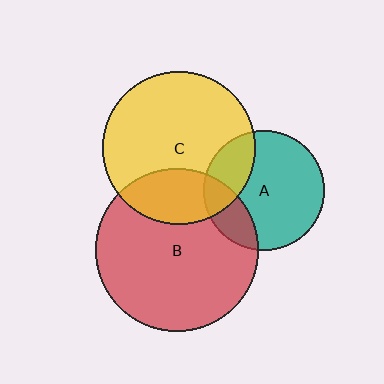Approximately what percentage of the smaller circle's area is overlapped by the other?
Approximately 25%.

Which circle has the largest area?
Circle B (red).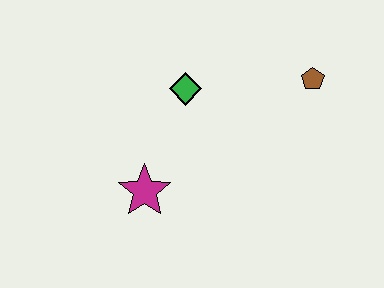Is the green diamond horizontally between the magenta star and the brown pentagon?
Yes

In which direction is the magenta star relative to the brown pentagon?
The magenta star is to the left of the brown pentagon.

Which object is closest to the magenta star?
The green diamond is closest to the magenta star.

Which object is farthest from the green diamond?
The brown pentagon is farthest from the green diamond.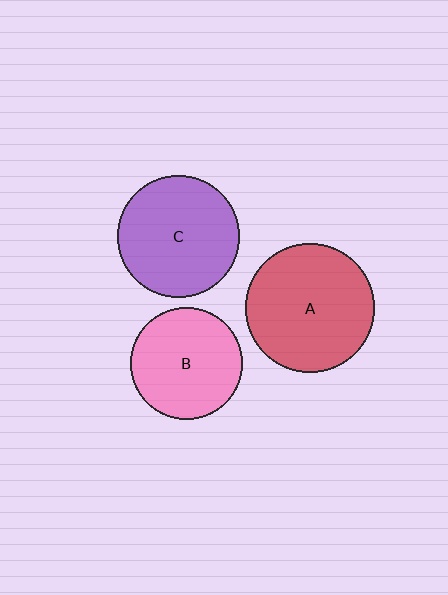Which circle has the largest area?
Circle A (red).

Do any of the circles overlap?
No, none of the circles overlap.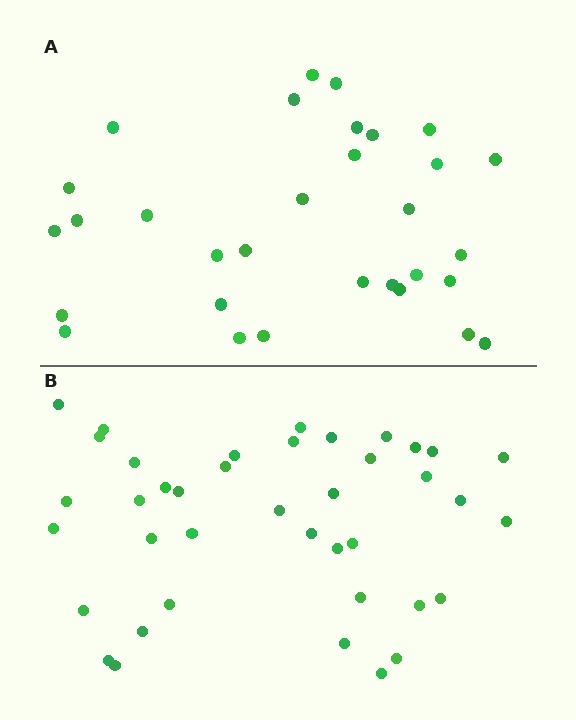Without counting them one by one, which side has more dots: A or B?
Region B (the bottom region) has more dots.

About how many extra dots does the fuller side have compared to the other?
Region B has roughly 8 or so more dots than region A.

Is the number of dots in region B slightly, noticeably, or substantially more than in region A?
Region B has noticeably more, but not dramatically so. The ratio is roughly 1.3 to 1.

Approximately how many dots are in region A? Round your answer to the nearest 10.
About 30 dots. (The exact count is 31, which rounds to 30.)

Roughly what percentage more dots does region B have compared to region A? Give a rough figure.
About 30% more.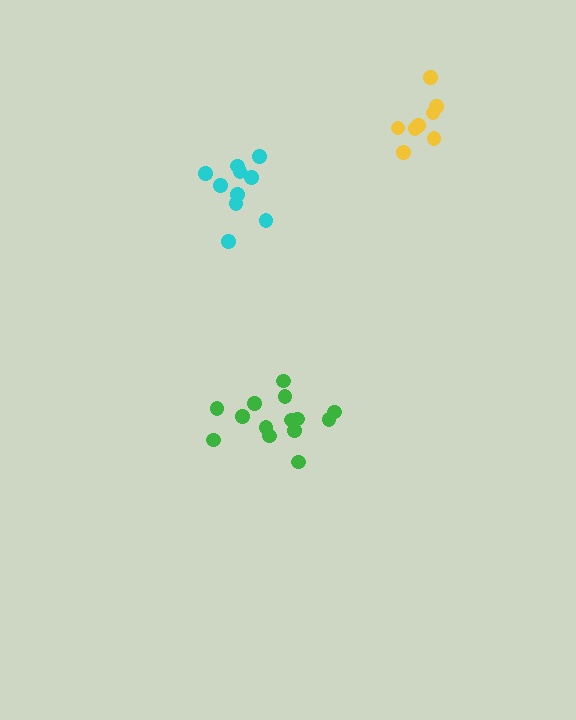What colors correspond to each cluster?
The clusters are colored: green, cyan, yellow.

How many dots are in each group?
Group 1: 14 dots, Group 2: 10 dots, Group 3: 9 dots (33 total).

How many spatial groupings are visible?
There are 3 spatial groupings.